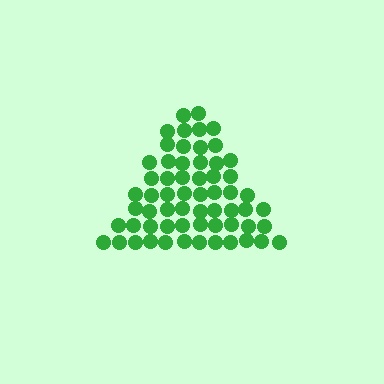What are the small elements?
The small elements are circles.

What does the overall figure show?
The overall figure shows a triangle.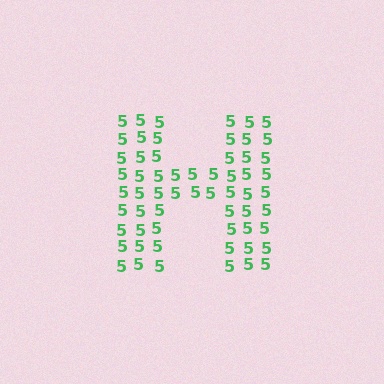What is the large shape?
The large shape is the letter H.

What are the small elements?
The small elements are digit 5's.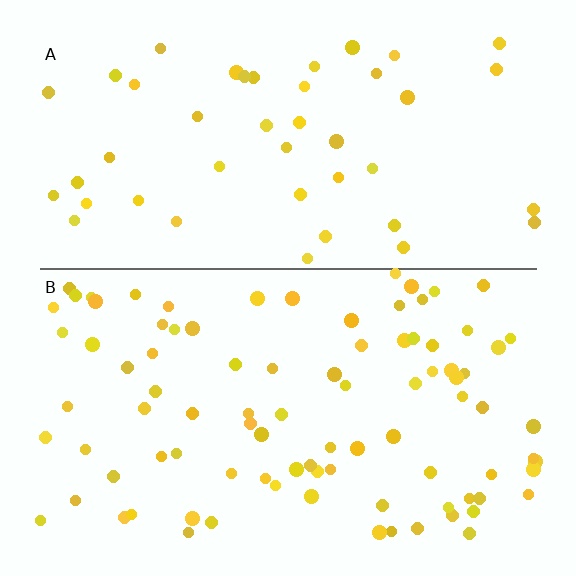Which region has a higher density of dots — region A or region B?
B (the bottom).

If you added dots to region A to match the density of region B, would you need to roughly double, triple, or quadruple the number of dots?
Approximately double.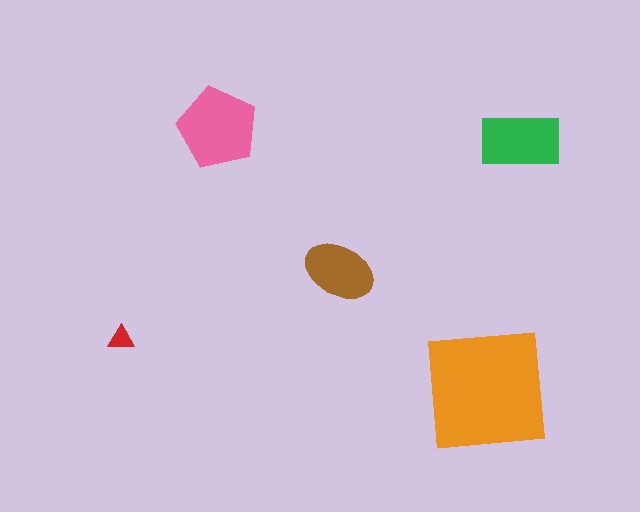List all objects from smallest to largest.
The red triangle, the brown ellipse, the green rectangle, the pink pentagon, the orange square.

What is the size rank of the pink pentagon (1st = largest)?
2nd.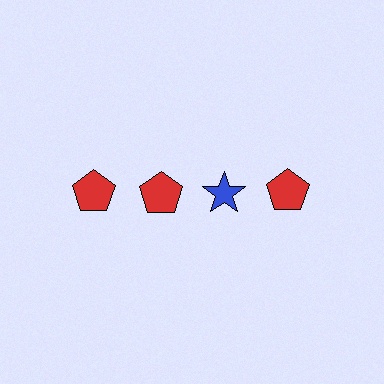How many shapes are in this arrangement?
There are 4 shapes arranged in a grid pattern.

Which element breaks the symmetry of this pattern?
The blue star in the top row, center column breaks the symmetry. All other shapes are red pentagons.